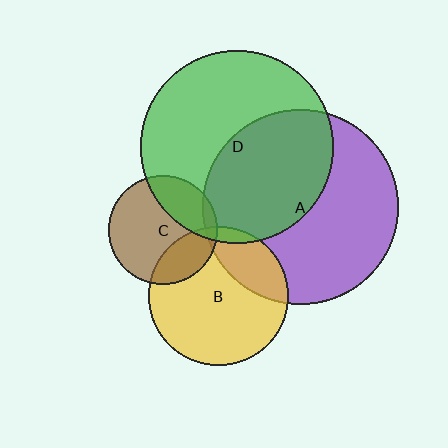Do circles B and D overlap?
Yes.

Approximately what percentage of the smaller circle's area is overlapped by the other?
Approximately 5%.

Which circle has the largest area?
Circle A (purple).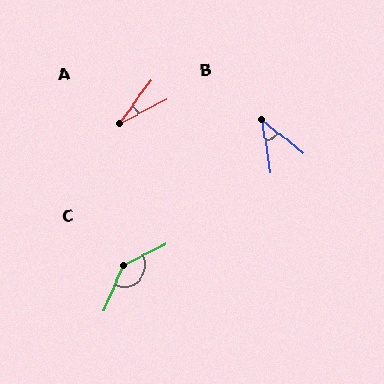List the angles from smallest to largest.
A (26°), B (41°), C (141°).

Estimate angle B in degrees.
Approximately 41 degrees.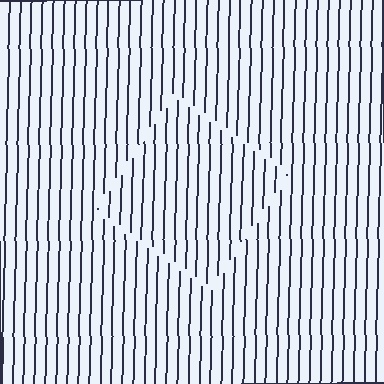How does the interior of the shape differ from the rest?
The interior of the shape contains the same grating, shifted by half a period — the contour is defined by the phase discontinuity where line-ends from the inner and outer gratings abut.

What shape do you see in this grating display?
An illusory square. The interior of the shape contains the same grating, shifted by half a period — the contour is defined by the phase discontinuity where line-ends from the inner and outer gratings abut.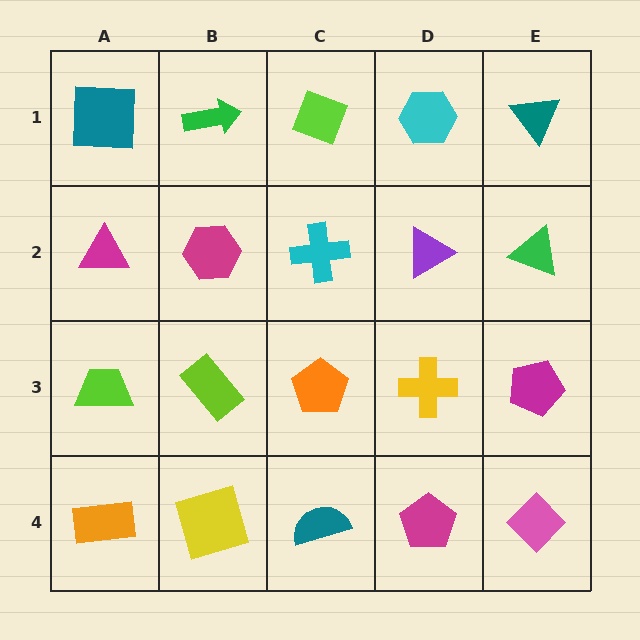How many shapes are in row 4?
5 shapes.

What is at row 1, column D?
A cyan hexagon.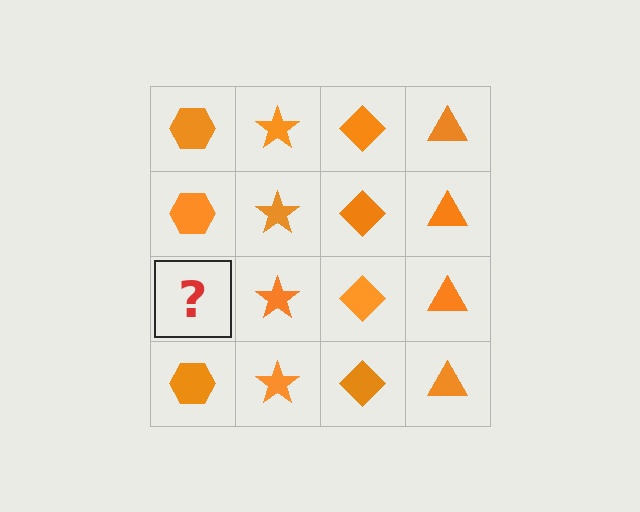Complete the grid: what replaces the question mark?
The question mark should be replaced with an orange hexagon.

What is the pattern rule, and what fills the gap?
The rule is that each column has a consistent shape. The gap should be filled with an orange hexagon.